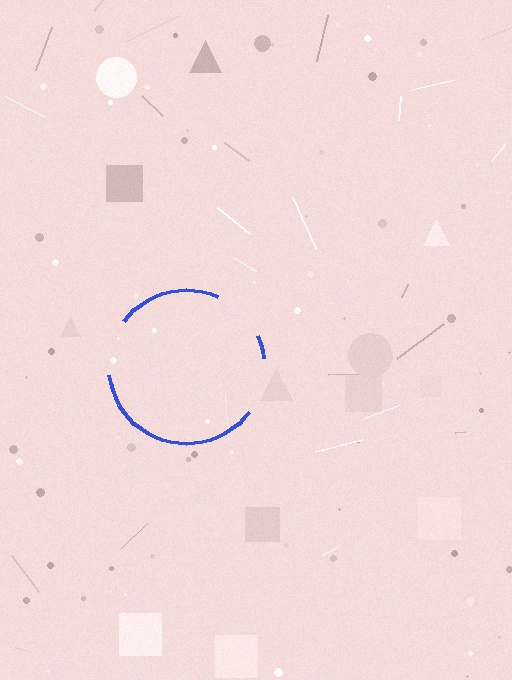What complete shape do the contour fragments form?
The contour fragments form a circle.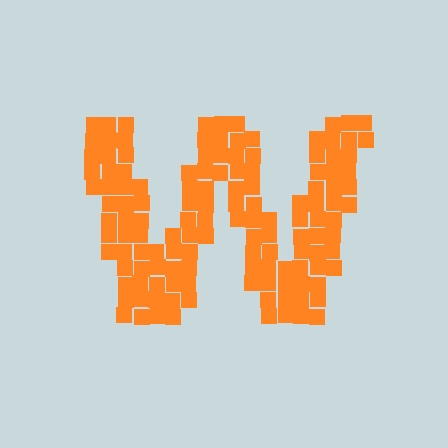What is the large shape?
The large shape is the letter W.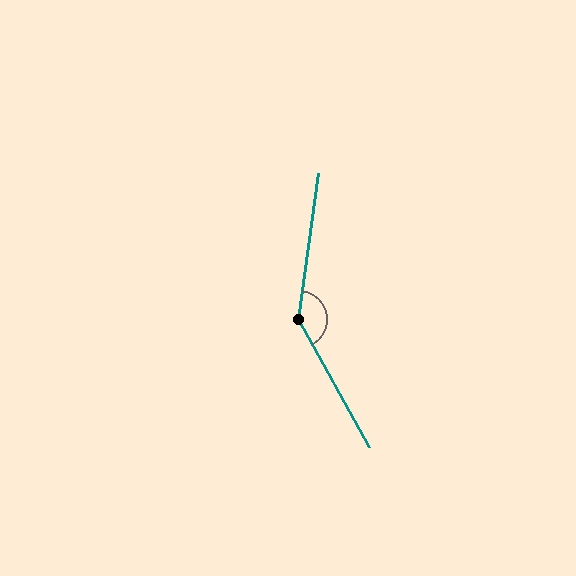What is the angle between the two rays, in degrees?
Approximately 143 degrees.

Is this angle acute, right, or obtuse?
It is obtuse.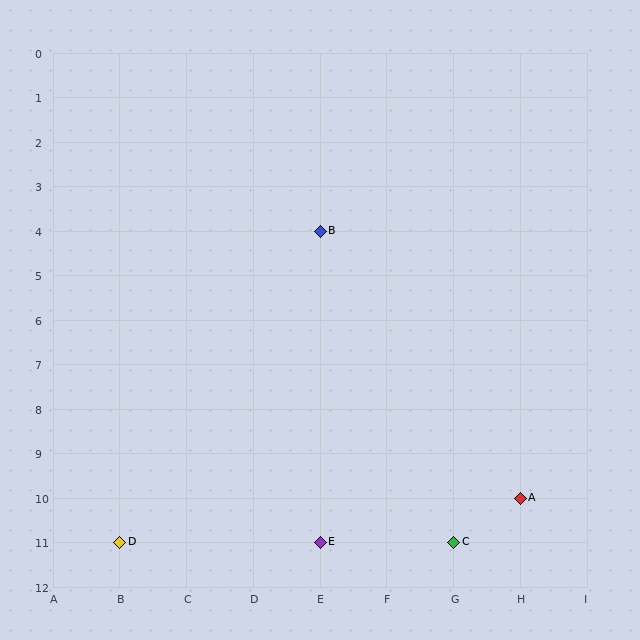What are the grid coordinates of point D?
Point D is at grid coordinates (B, 11).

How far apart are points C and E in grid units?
Points C and E are 2 columns apart.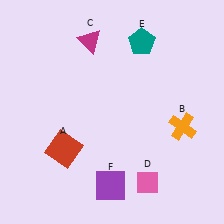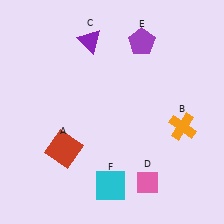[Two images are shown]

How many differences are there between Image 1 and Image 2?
There are 3 differences between the two images.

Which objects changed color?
C changed from magenta to purple. E changed from teal to purple. F changed from purple to cyan.